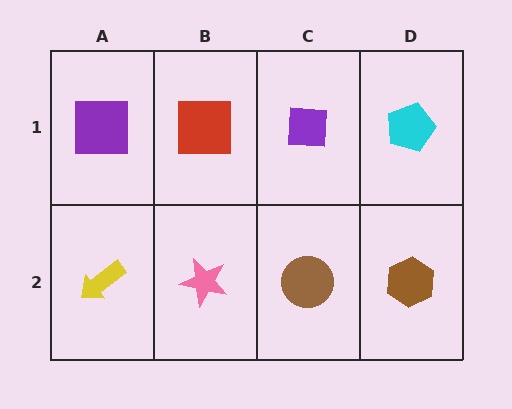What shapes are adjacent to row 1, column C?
A brown circle (row 2, column C), a red square (row 1, column B), a cyan pentagon (row 1, column D).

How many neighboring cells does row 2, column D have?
2.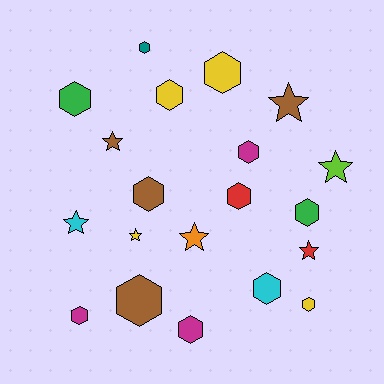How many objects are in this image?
There are 20 objects.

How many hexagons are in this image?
There are 13 hexagons.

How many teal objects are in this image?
There is 1 teal object.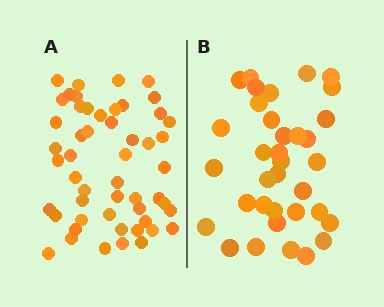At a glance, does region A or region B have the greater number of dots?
Region A (the left region) has more dots.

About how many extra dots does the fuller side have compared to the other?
Region A has approximately 15 more dots than region B.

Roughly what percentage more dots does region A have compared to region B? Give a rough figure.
About 50% more.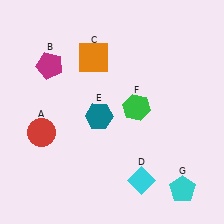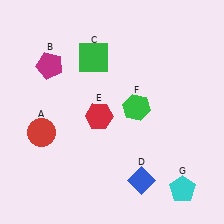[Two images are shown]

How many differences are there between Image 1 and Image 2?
There are 3 differences between the two images.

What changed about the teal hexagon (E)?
In Image 1, E is teal. In Image 2, it changed to red.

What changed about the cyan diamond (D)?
In Image 1, D is cyan. In Image 2, it changed to blue.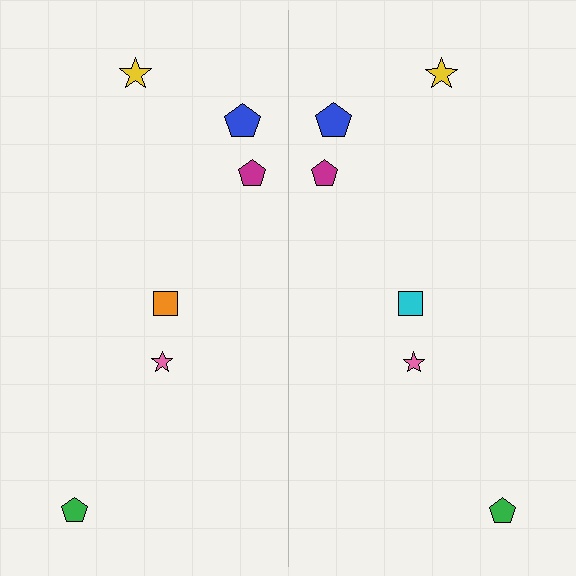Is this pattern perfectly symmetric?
No, the pattern is not perfectly symmetric. The cyan square on the right side breaks the symmetry — its mirror counterpart is orange.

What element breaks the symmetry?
The cyan square on the right side breaks the symmetry — its mirror counterpart is orange.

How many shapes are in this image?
There are 12 shapes in this image.